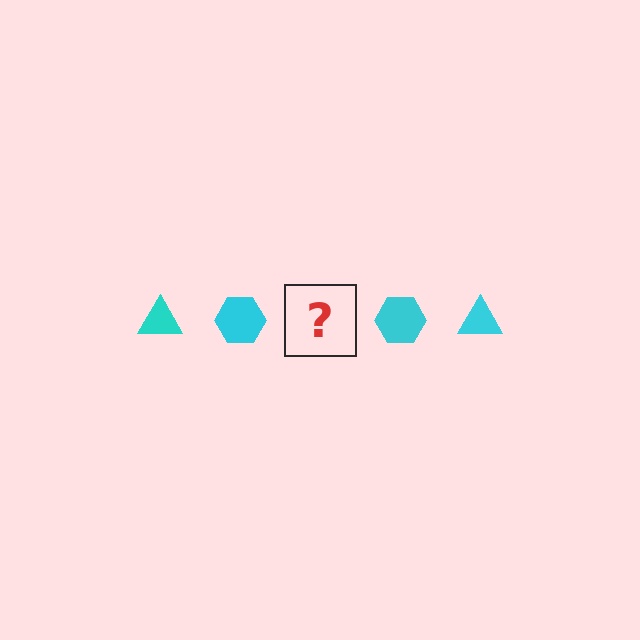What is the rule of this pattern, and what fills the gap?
The rule is that the pattern cycles through triangle, hexagon shapes in cyan. The gap should be filled with a cyan triangle.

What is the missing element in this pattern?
The missing element is a cyan triangle.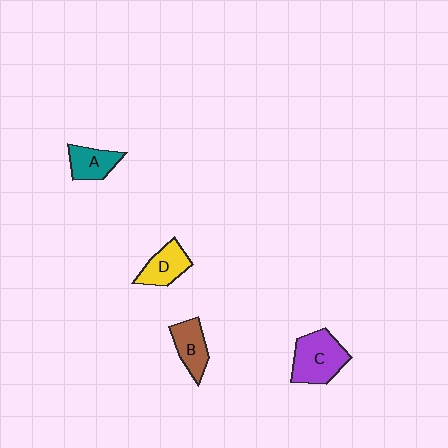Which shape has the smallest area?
Shape A (teal).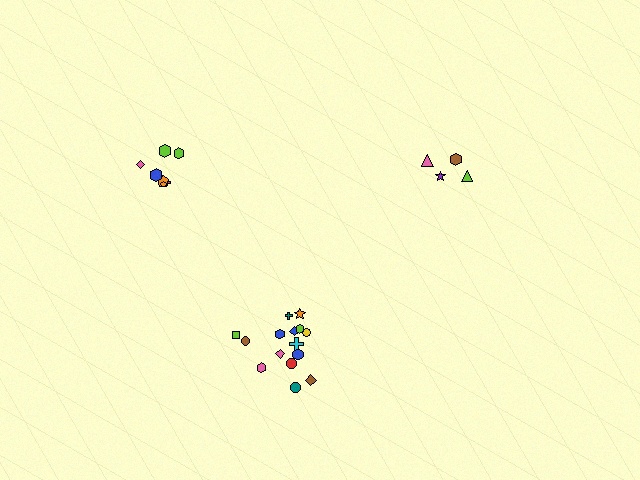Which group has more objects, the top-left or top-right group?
The top-left group.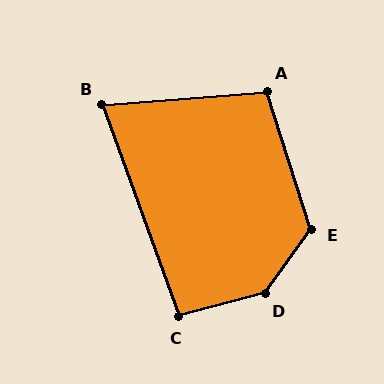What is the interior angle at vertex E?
Approximately 126 degrees (obtuse).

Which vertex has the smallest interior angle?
B, at approximately 74 degrees.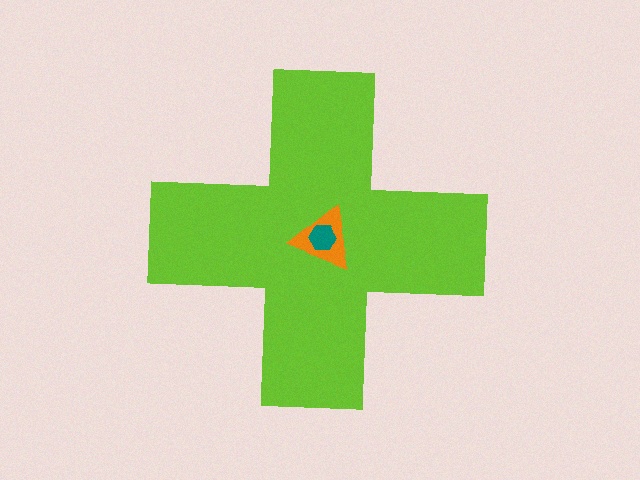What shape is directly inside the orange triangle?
The teal hexagon.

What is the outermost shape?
The lime cross.